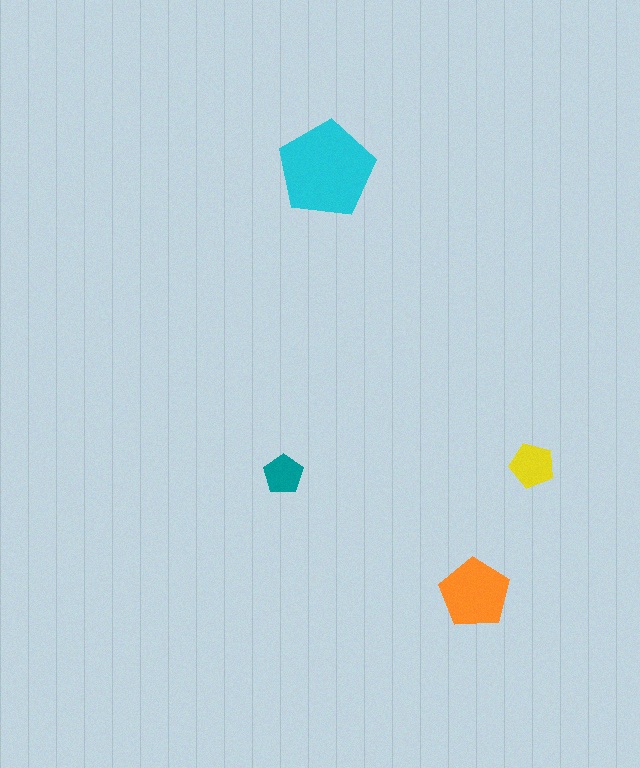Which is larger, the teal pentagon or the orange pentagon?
The orange one.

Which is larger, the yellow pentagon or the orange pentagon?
The orange one.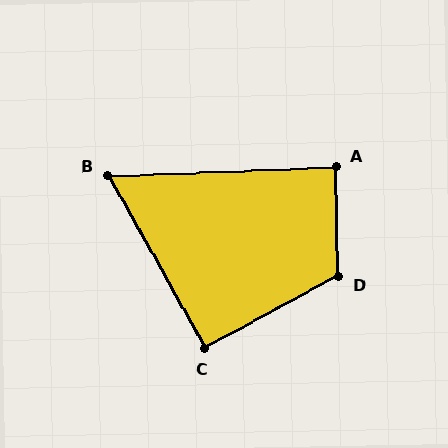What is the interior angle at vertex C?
Approximately 91 degrees (approximately right).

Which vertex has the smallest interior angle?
B, at approximately 63 degrees.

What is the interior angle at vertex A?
Approximately 89 degrees (approximately right).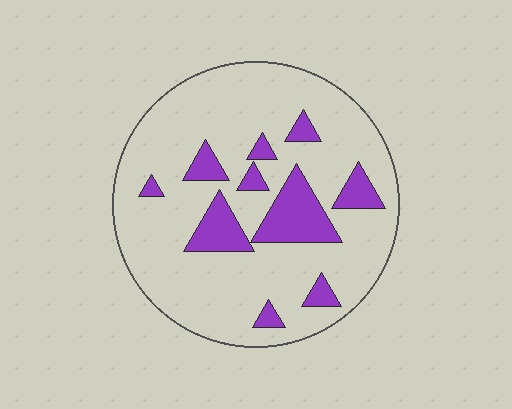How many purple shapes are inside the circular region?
10.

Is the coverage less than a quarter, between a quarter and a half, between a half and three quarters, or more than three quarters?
Less than a quarter.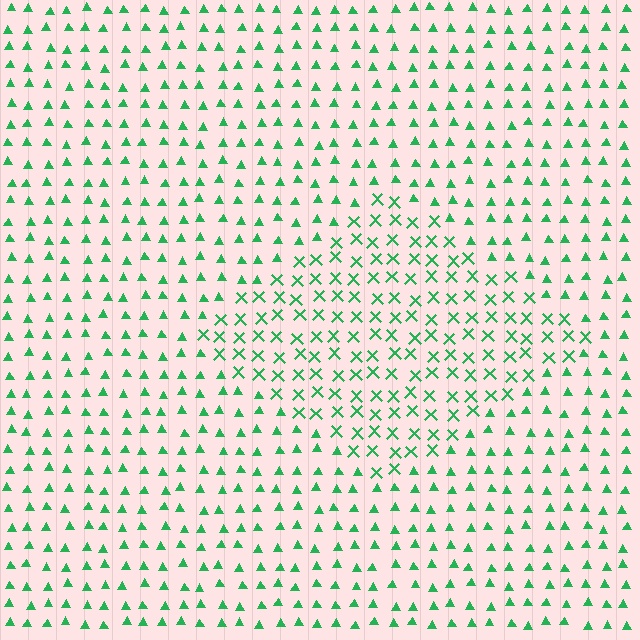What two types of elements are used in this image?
The image uses X marks inside the diamond region and triangles outside it.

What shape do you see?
I see a diamond.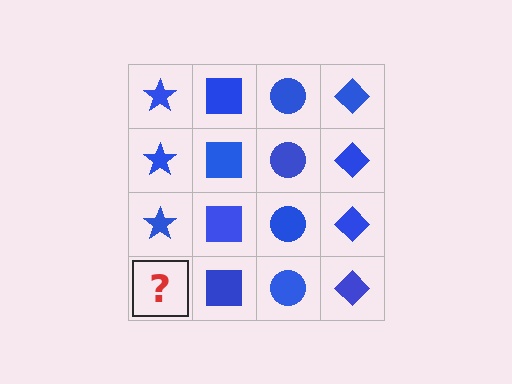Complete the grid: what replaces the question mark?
The question mark should be replaced with a blue star.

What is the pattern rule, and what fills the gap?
The rule is that each column has a consistent shape. The gap should be filled with a blue star.